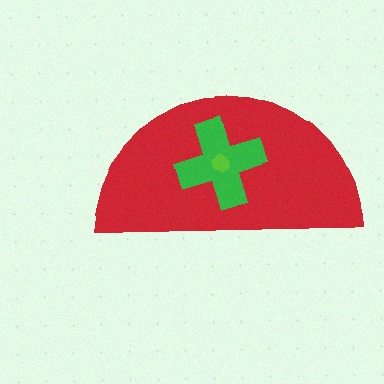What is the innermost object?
The lime hexagon.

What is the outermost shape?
The red semicircle.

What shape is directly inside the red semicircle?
The green cross.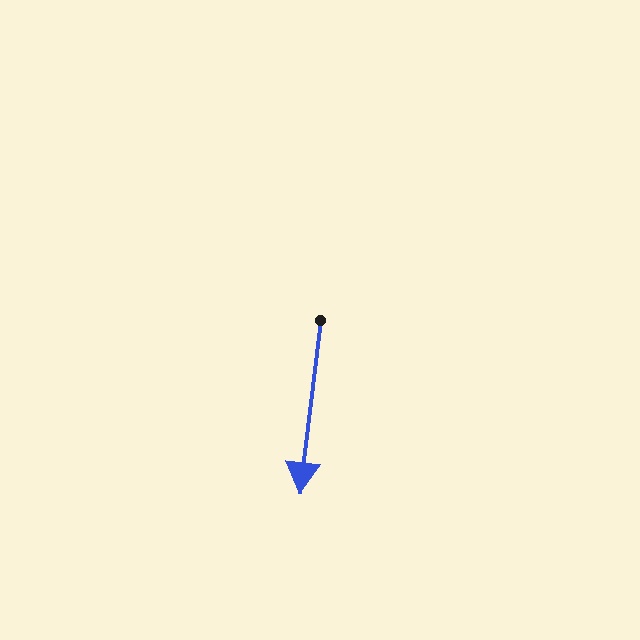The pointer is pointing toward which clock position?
Roughly 6 o'clock.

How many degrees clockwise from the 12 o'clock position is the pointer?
Approximately 187 degrees.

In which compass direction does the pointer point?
South.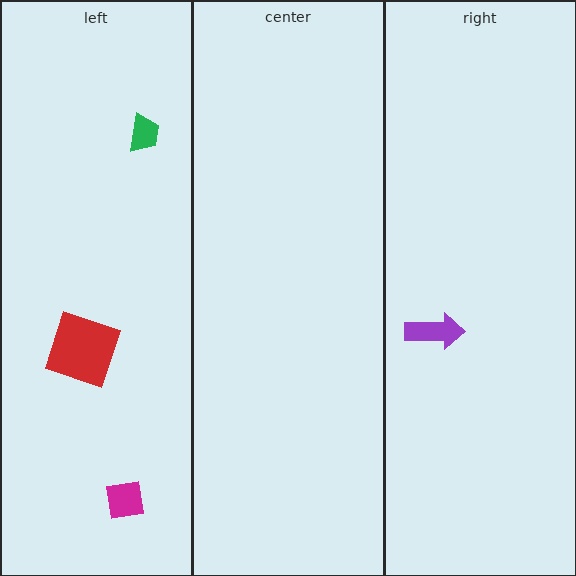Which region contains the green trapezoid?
The left region.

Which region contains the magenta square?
The left region.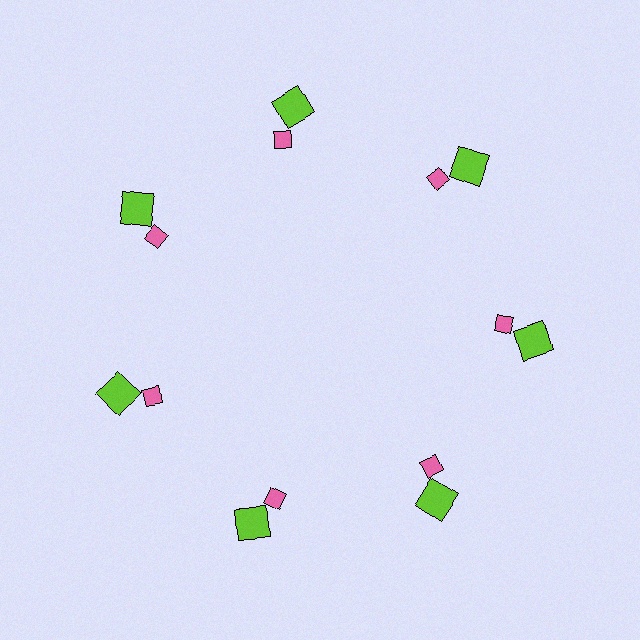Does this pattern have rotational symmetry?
Yes, this pattern has 7-fold rotational symmetry. It looks the same after rotating 51 degrees around the center.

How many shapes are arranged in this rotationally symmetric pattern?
There are 14 shapes, arranged in 7 groups of 2.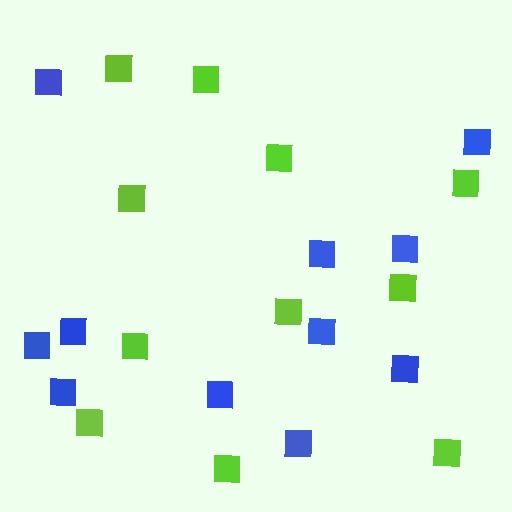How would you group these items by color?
There are 2 groups: one group of blue squares (11) and one group of lime squares (11).